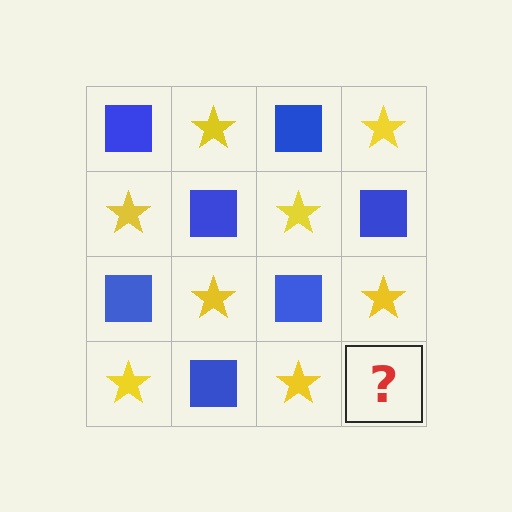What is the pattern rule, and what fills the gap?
The rule is that it alternates blue square and yellow star in a checkerboard pattern. The gap should be filled with a blue square.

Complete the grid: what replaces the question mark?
The question mark should be replaced with a blue square.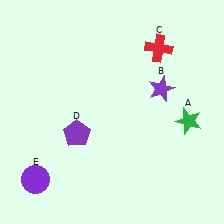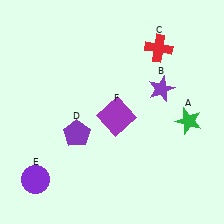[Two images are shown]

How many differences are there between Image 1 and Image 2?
There is 1 difference between the two images.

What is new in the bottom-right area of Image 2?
A purple square (F) was added in the bottom-right area of Image 2.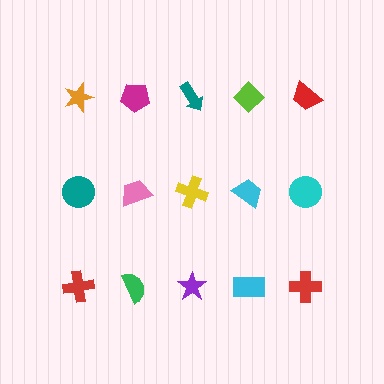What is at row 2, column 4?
A cyan trapezoid.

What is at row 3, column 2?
A green semicircle.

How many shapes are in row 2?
5 shapes.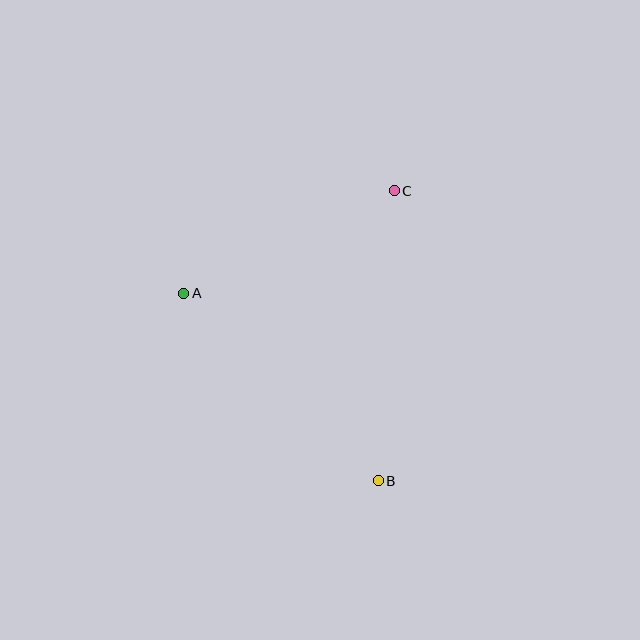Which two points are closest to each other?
Points A and C are closest to each other.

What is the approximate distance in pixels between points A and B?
The distance between A and B is approximately 270 pixels.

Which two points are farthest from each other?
Points B and C are farthest from each other.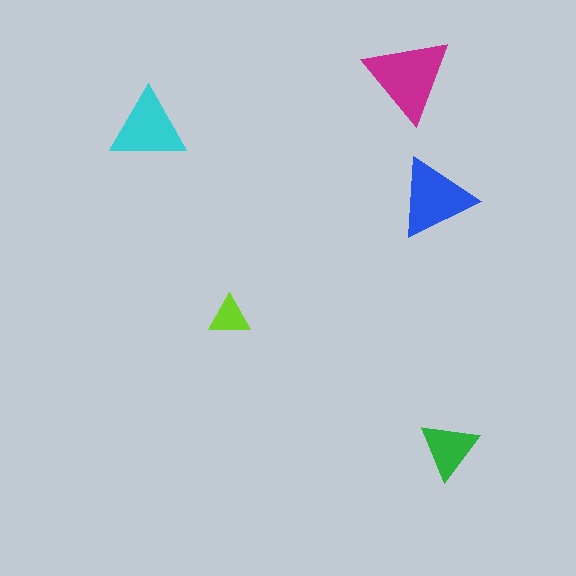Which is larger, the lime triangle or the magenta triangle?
The magenta one.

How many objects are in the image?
There are 5 objects in the image.